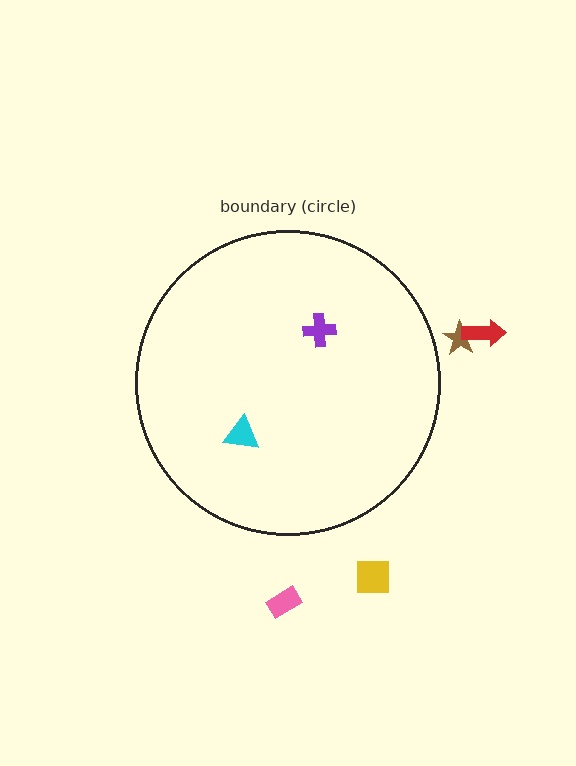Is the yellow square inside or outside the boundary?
Outside.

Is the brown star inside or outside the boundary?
Outside.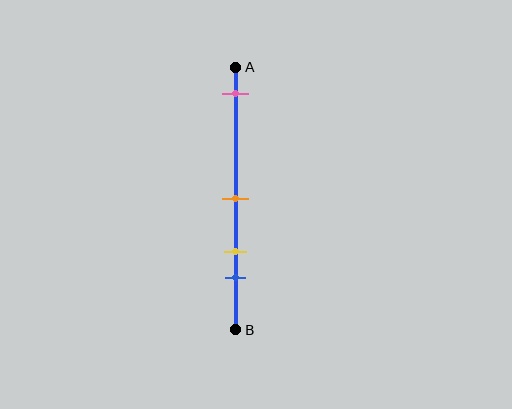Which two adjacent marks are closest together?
The yellow and blue marks are the closest adjacent pair.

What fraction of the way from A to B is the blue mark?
The blue mark is approximately 80% (0.8) of the way from A to B.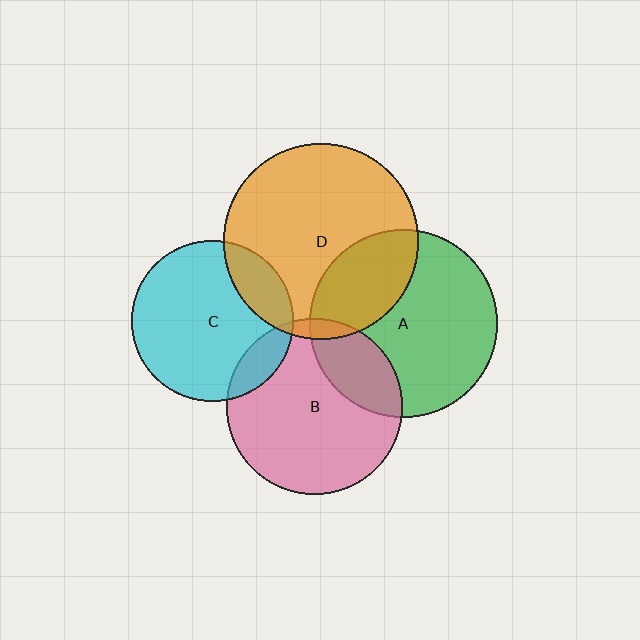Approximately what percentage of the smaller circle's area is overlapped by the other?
Approximately 15%.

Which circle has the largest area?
Circle D (orange).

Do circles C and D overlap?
Yes.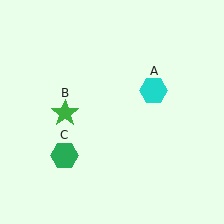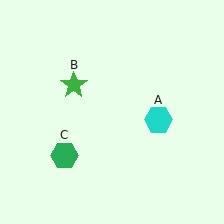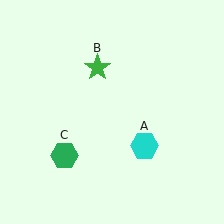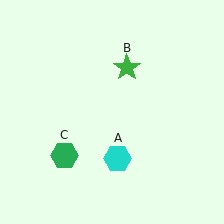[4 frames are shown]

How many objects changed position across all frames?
2 objects changed position: cyan hexagon (object A), green star (object B).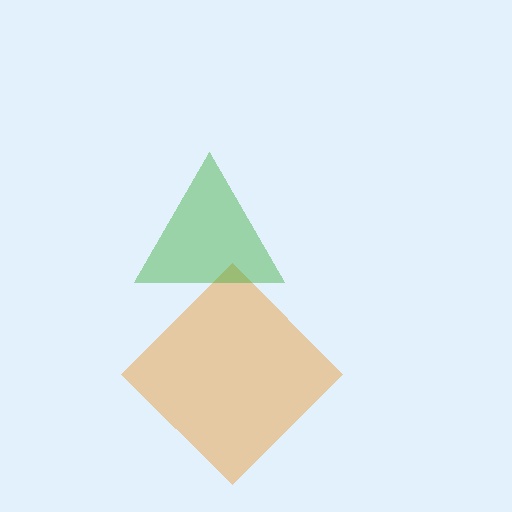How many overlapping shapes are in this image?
There are 2 overlapping shapes in the image.